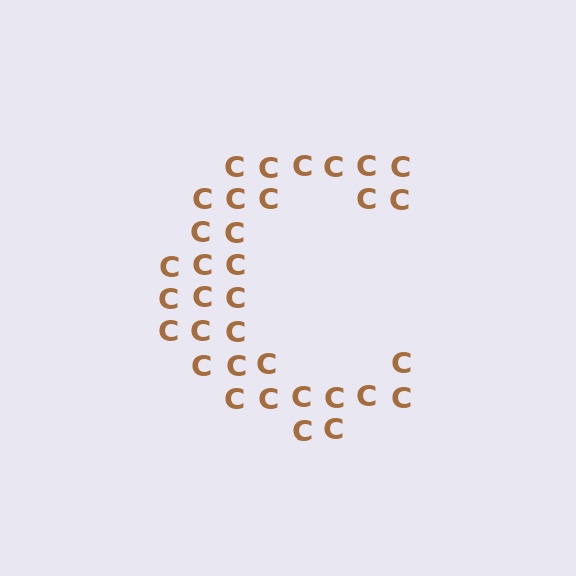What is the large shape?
The large shape is the letter C.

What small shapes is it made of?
It is made of small letter C's.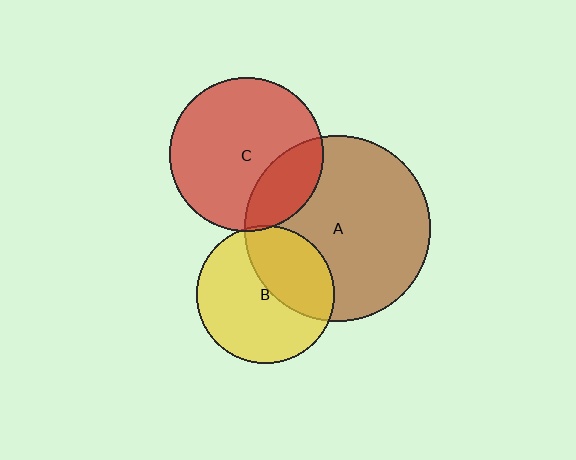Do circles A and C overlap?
Yes.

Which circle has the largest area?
Circle A (brown).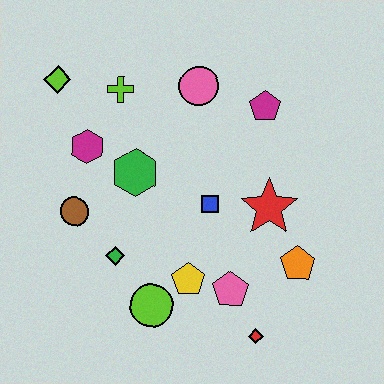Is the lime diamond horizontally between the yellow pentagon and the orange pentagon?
No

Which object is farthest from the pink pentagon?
The lime diamond is farthest from the pink pentagon.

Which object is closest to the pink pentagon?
The yellow pentagon is closest to the pink pentagon.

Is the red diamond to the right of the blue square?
Yes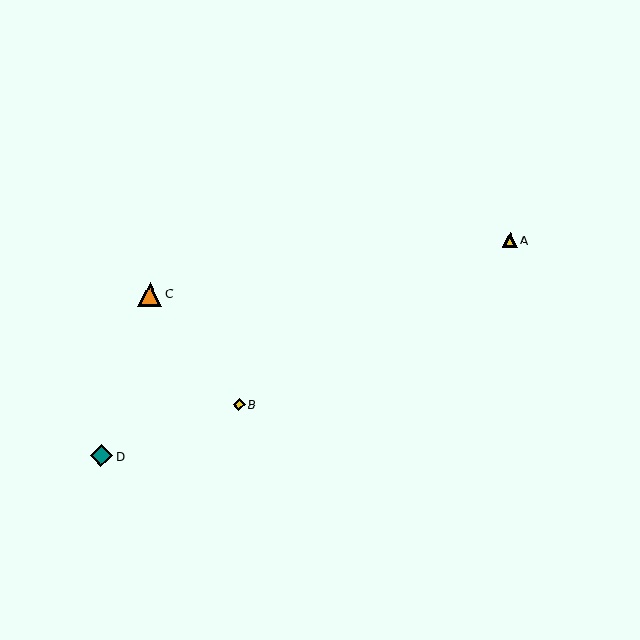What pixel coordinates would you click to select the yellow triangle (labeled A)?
Click at (510, 240) to select the yellow triangle A.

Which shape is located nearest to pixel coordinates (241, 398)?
The yellow diamond (labeled B) at (239, 404) is nearest to that location.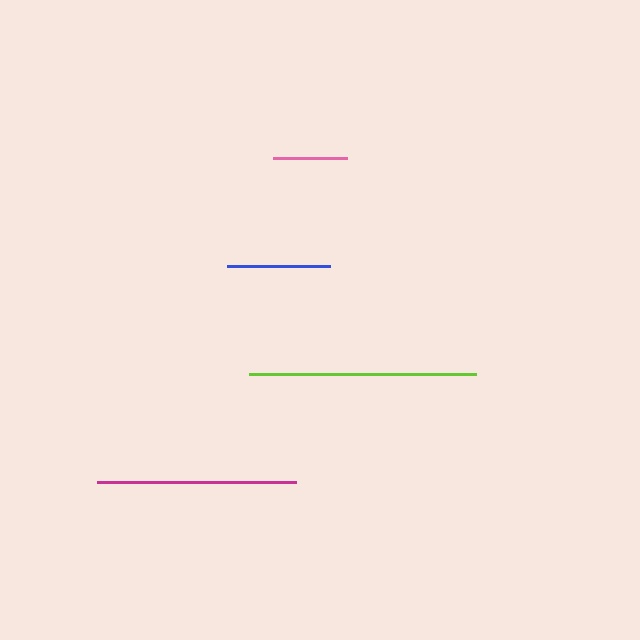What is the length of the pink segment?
The pink segment is approximately 75 pixels long.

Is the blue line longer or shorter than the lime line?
The lime line is longer than the blue line.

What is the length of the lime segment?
The lime segment is approximately 227 pixels long.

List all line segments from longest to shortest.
From longest to shortest: lime, magenta, blue, pink.